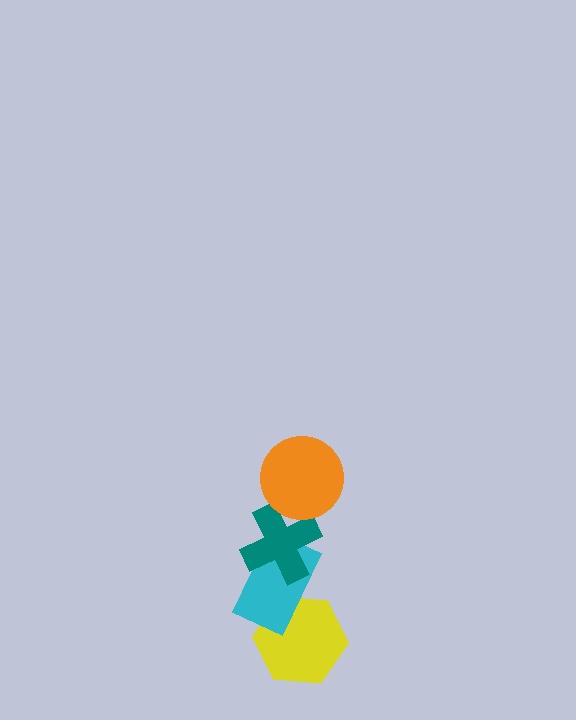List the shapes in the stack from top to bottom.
From top to bottom: the orange circle, the teal cross, the cyan rectangle, the yellow hexagon.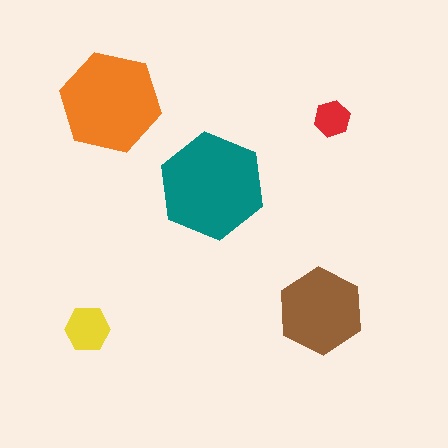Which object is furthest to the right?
The red hexagon is rightmost.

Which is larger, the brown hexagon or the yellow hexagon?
The brown one.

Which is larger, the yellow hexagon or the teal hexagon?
The teal one.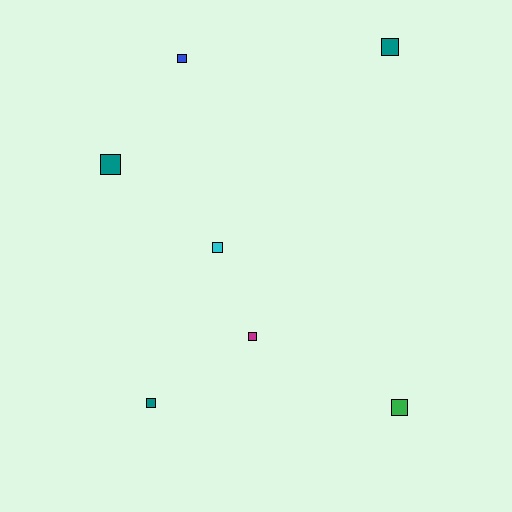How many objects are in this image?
There are 7 objects.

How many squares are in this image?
There are 7 squares.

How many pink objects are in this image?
There are no pink objects.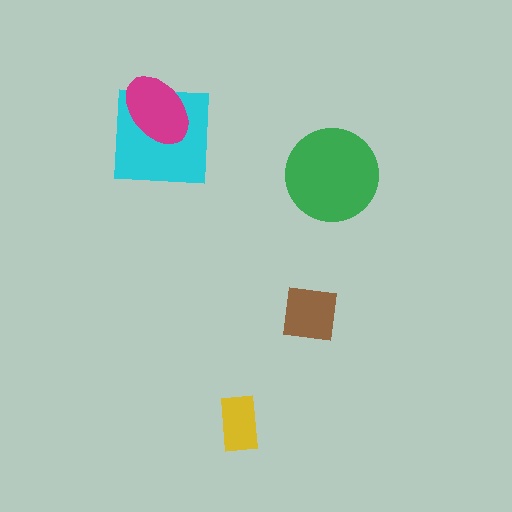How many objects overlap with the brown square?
0 objects overlap with the brown square.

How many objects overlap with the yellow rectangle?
0 objects overlap with the yellow rectangle.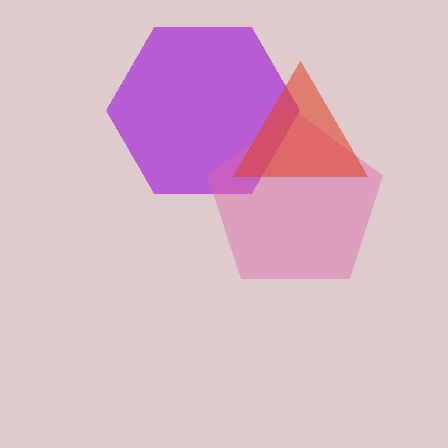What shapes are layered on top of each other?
The layered shapes are: a purple hexagon, a pink pentagon, a red triangle.